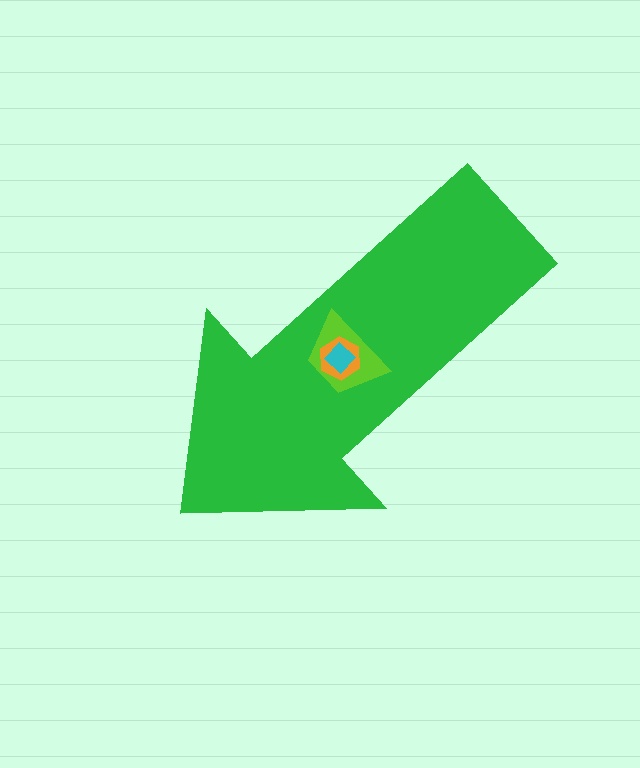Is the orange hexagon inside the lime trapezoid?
Yes.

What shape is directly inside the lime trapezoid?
The orange hexagon.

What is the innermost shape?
The cyan diamond.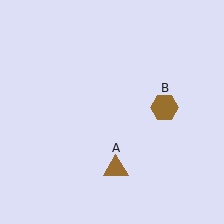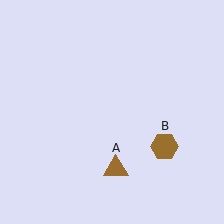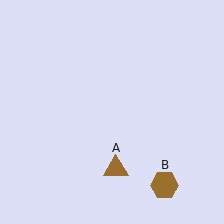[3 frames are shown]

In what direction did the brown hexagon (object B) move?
The brown hexagon (object B) moved down.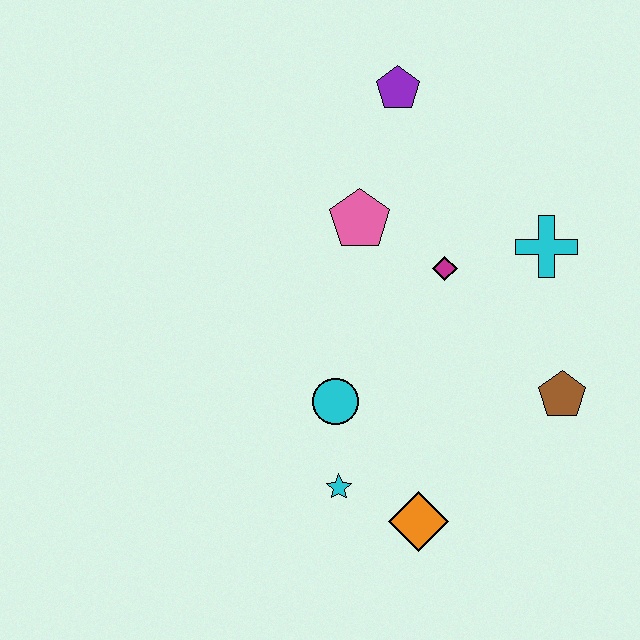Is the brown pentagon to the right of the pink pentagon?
Yes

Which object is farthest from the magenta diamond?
The orange diamond is farthest from the magenta diamond.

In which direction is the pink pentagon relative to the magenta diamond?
The pink pentagon is to the left of the magenta diamond.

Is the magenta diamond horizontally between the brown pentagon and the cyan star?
Yes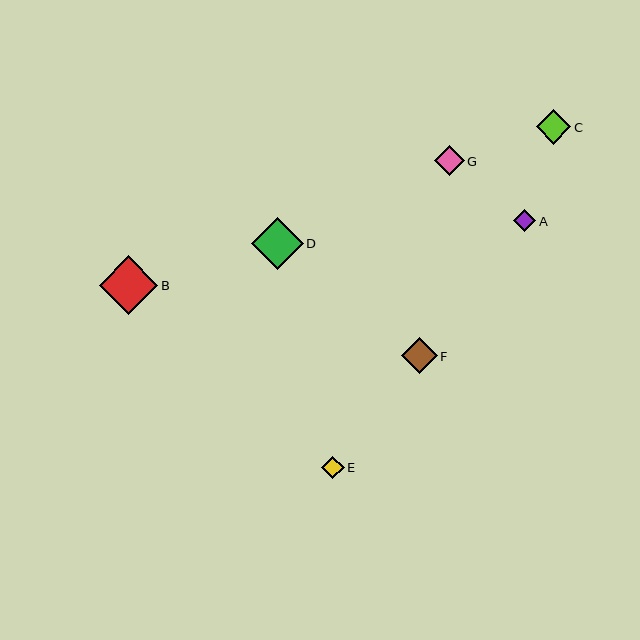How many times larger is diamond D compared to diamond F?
Diamond D is approximately 1.5 times the size of diamond F.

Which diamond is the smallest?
Diamond A is the smallest with a size of approximately 22 pixels.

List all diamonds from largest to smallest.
From largest to smallest: B, D, F, C, G, E, A.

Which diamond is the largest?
Diamond B is the largest with a size of approximately 58 pixels.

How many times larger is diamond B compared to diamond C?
Diamond B is approximately 1.7 times the size of diamond C.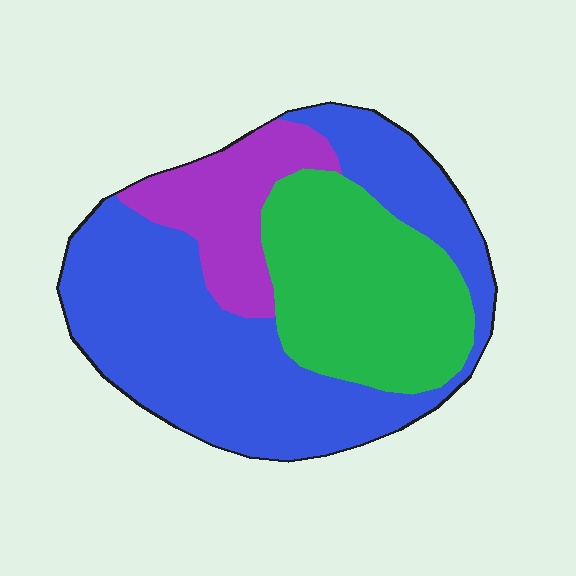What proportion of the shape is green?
Green covers 31% of the shape.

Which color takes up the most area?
Blue, at roughly 55%.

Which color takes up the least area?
Purple, at roughly 15%.